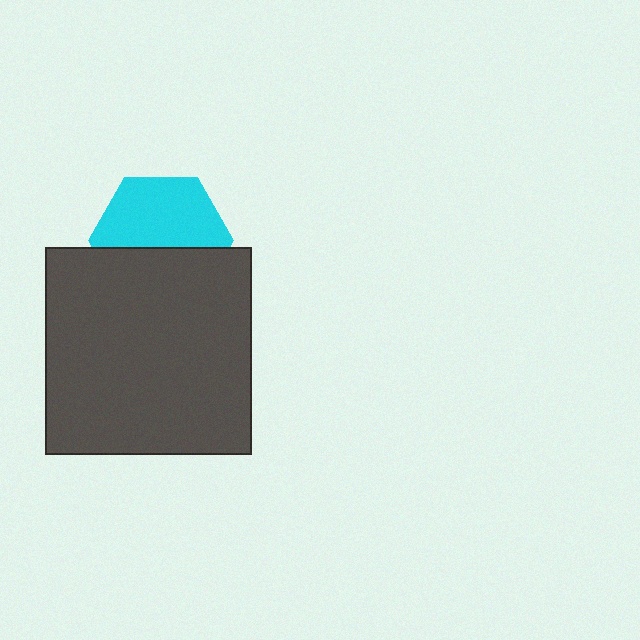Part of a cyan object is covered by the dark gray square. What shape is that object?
It is a hexagon.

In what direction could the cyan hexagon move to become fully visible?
The cyan hexagon could move up. That would shift it out from behind the dark gray square entirely.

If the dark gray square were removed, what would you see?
You would see the complete cyan hexagon.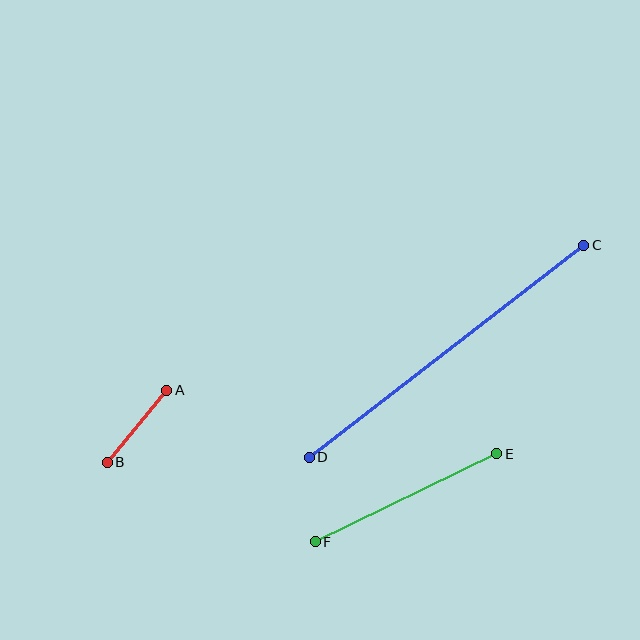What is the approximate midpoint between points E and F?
The midpoint is at approximately (406, 498) pixels.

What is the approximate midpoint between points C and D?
The midpoint is at approximately (446, 351) pixels.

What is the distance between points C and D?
The distance is approximately 347 pixels.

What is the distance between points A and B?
The distance is approximately 93 pixels.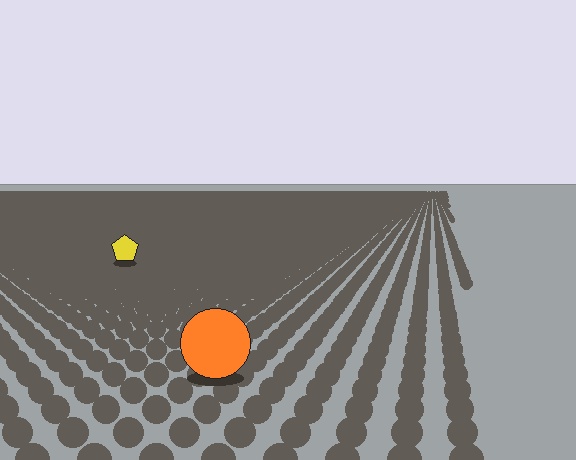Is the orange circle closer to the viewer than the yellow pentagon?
Yes. The orange circle is closer — you can tell from the texture gradient: the ground texture is coarser near it.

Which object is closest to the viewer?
The orange circle is closest. The texture marks near it are larger and more spread out.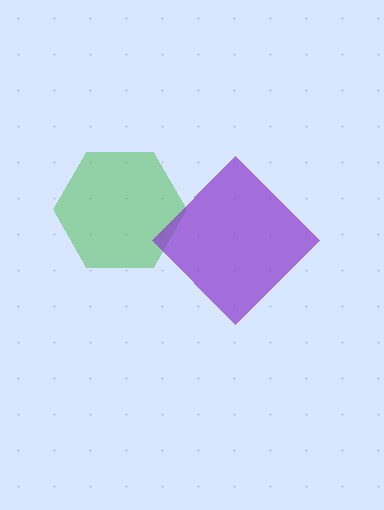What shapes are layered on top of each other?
The layered shapes are: a green hexagon, a purple diamond.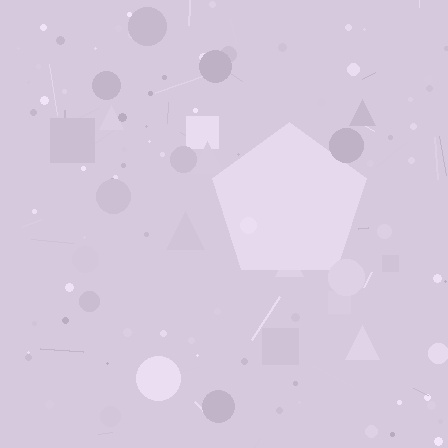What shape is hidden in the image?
A pentagon is hidden in the image.